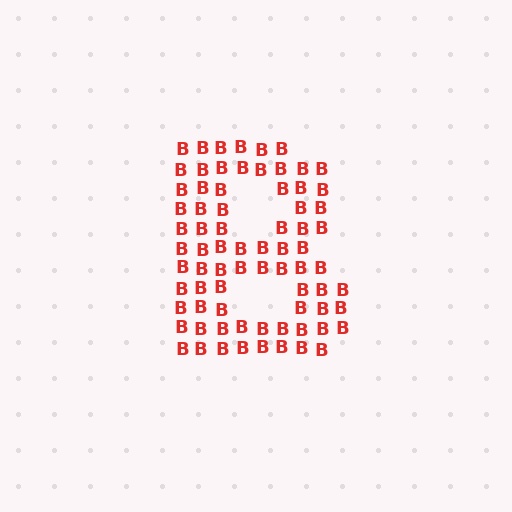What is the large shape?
The large shape is the letter B.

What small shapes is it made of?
It is made of small letter B's.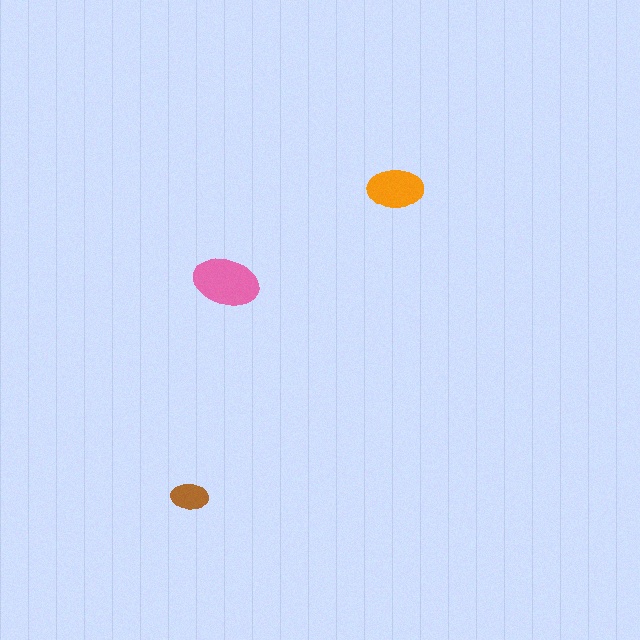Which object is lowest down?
The brown ellipse is bottommost.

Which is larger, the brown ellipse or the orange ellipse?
The orange one.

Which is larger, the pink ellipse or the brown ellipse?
The pink one.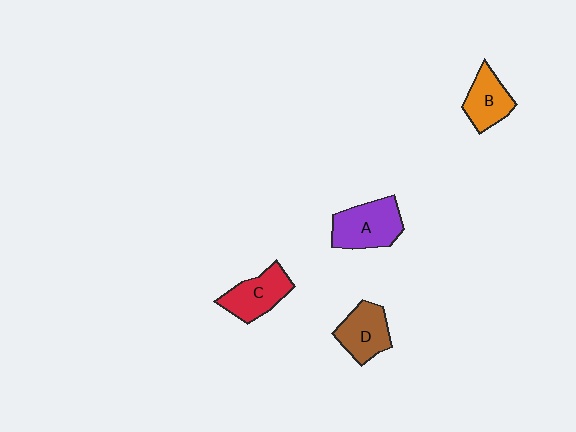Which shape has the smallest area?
Shape B (orange).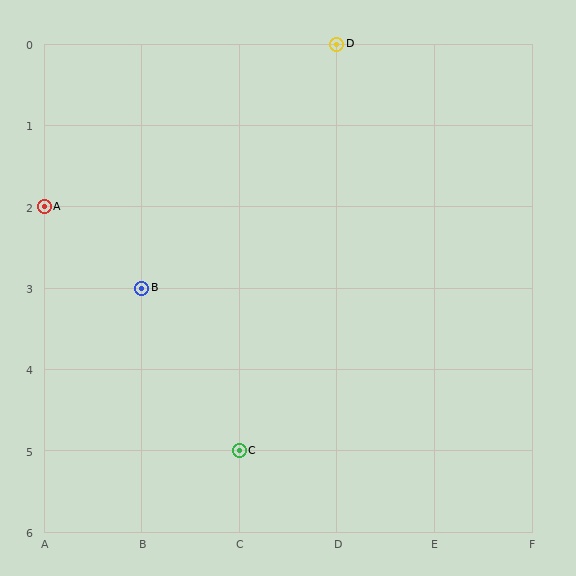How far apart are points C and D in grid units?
Points C and D are 1 column and 5 rows apart (about 5.1 grid units diagonally).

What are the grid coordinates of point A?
Point A is at grid coordinates (A, 2).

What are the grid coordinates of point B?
Point B is at grid coordinates (B, 3).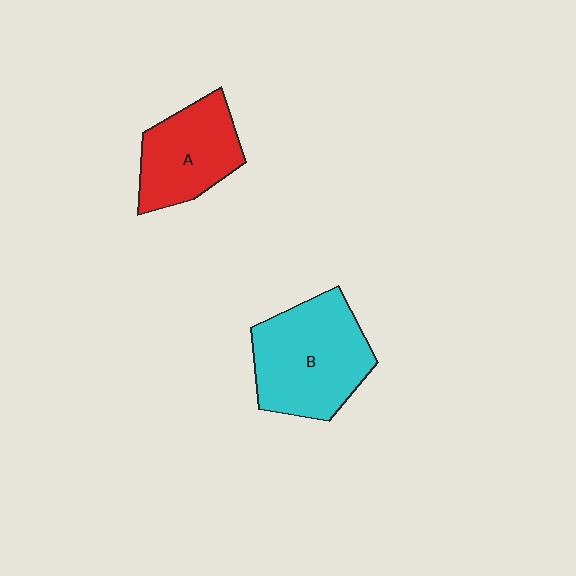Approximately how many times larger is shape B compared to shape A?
Approximately 1.4 times.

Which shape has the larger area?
Shape B (cyan).